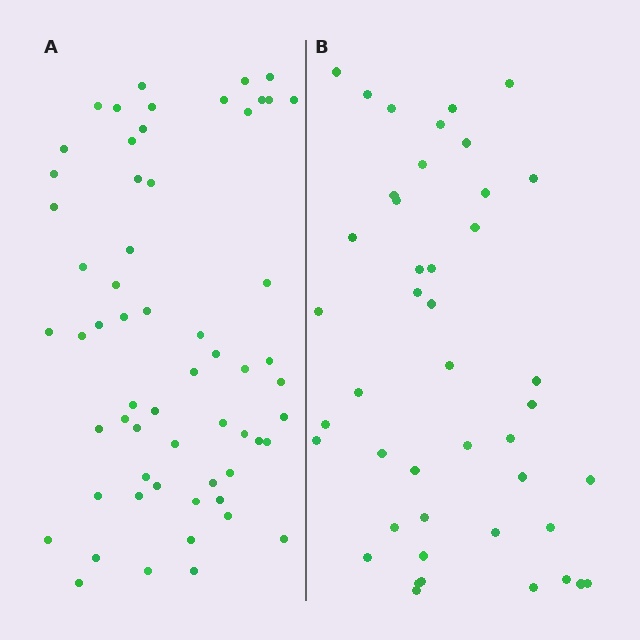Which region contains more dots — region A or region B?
Region A (the left region) has more dots.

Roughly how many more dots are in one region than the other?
Region A has approximately 15 more dots than region B.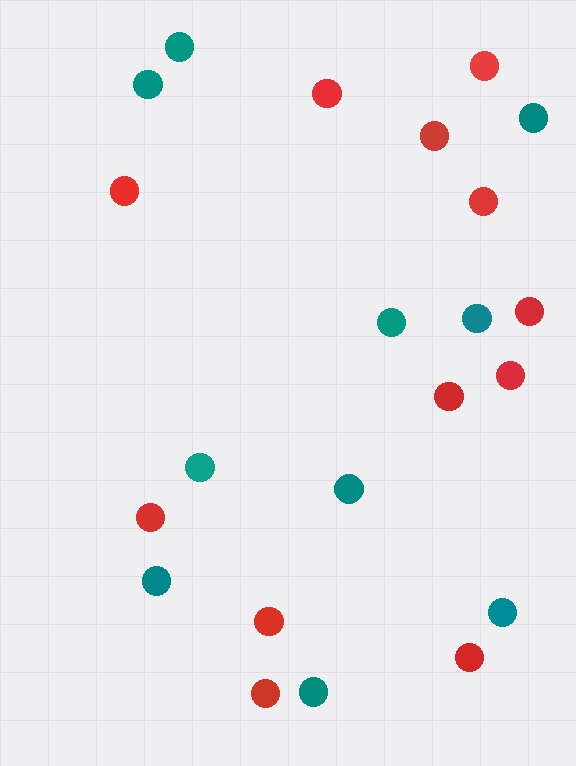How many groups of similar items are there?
There are 2 groups: one group of red circles (12) and one group of teal circles (10).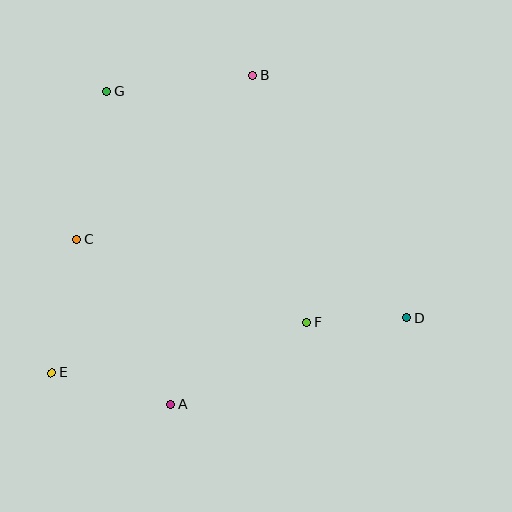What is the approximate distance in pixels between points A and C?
The distance between A and C is approximately 190 pixels.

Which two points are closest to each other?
Points D and F are closest to each other.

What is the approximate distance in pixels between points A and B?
The distance between A and B is approximately 339 pixels.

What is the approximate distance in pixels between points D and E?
The distance between D and E is approximately 358 pixels.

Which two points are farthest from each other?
Points D and G are farthest from each other.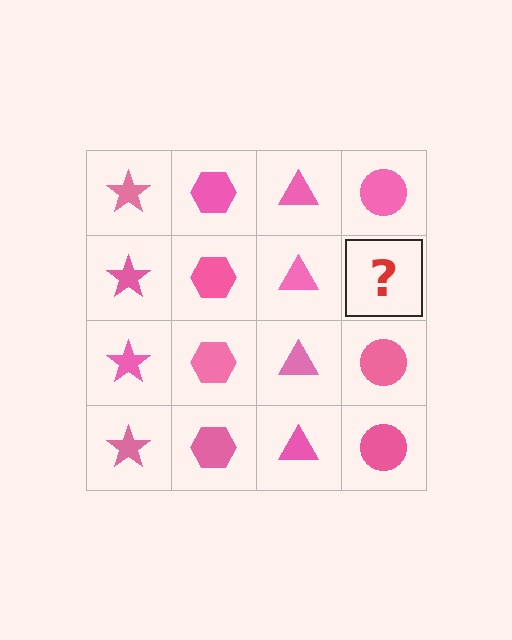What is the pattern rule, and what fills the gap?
The rule is that each column has a consistent shape. The gap should be filled with a pink circle.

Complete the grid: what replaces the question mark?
The question mark should be replaced with a pink circle.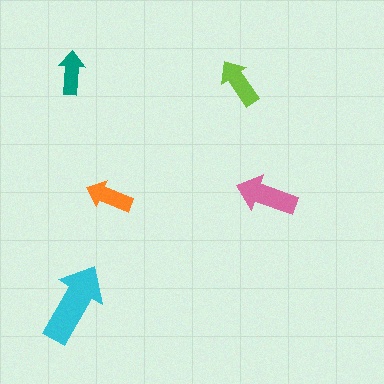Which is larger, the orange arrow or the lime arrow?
The lime one.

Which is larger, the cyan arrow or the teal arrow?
The cyan one.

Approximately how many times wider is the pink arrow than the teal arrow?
About 1.5 times wider.